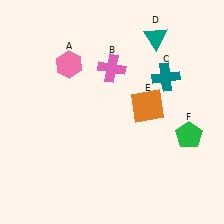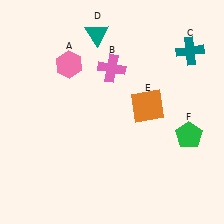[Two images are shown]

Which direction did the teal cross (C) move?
The teal cross (C) moved up.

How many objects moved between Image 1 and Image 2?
2 objects moved between the two images.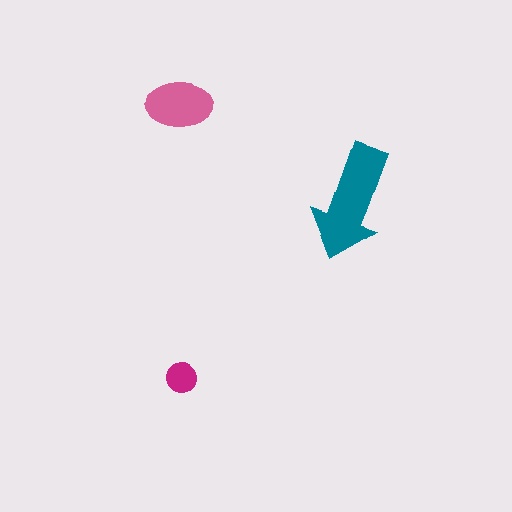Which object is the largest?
The teal arrow.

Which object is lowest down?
The magenta circle is bottommost.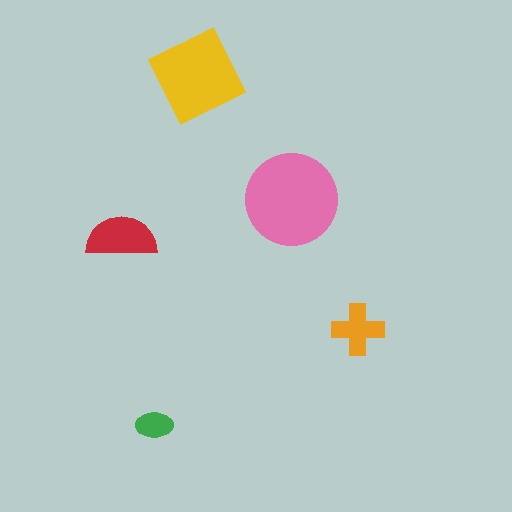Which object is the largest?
The pink circle.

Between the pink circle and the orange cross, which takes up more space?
The pink circle.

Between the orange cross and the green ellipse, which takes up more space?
The orange cross.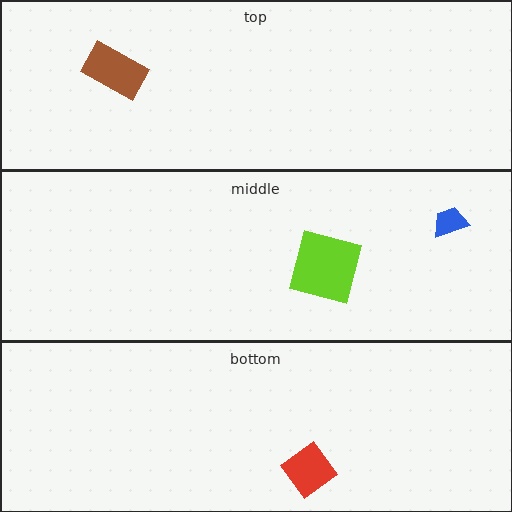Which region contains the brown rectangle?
The top region.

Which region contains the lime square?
The middle region.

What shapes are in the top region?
The brown rectangle.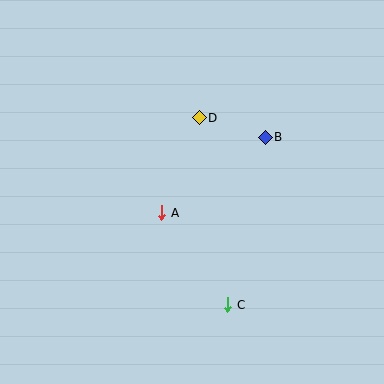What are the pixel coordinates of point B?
Point B is at (265, 137).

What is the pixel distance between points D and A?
The distance between D and A is 102 pixels.